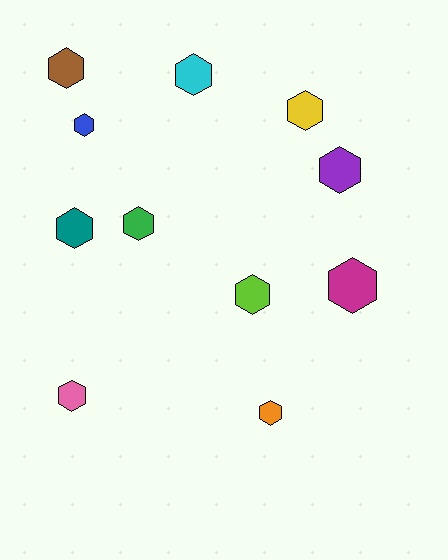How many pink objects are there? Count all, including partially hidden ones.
There is 1 pink object.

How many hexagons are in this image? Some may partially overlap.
There are 11 hexagons.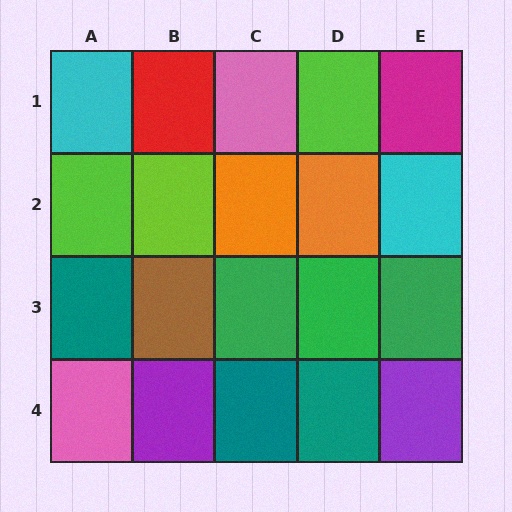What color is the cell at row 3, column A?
Teal.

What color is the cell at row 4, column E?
Purple.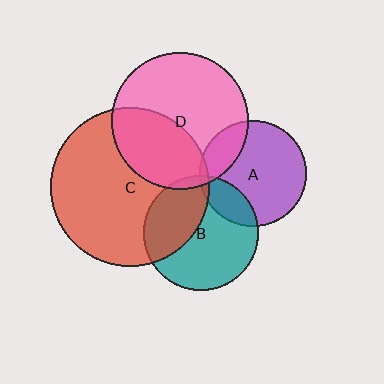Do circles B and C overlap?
Yes.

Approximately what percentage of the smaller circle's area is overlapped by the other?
Approximately 35%.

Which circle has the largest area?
Circle C (red).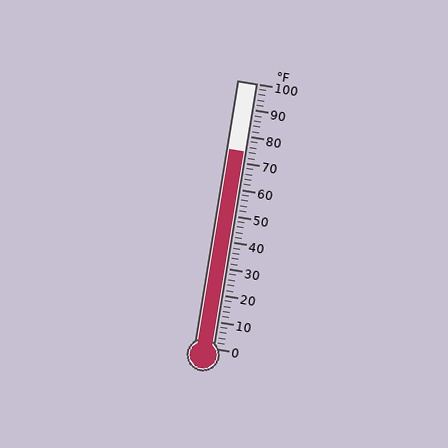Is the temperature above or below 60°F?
The temperature is above 60°F.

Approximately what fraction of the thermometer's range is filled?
The thermometer is filled to approximately 75% of its range.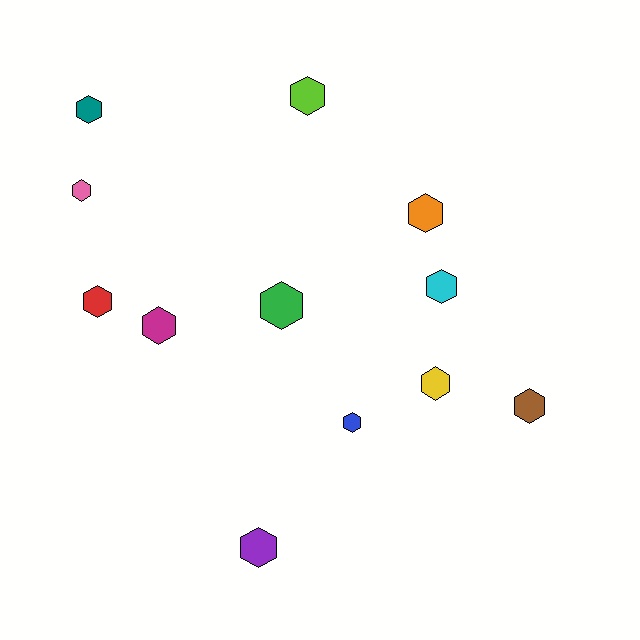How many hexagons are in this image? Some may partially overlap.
There are 12 hexagons.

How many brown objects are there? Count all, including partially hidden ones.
There is 1 brown object.